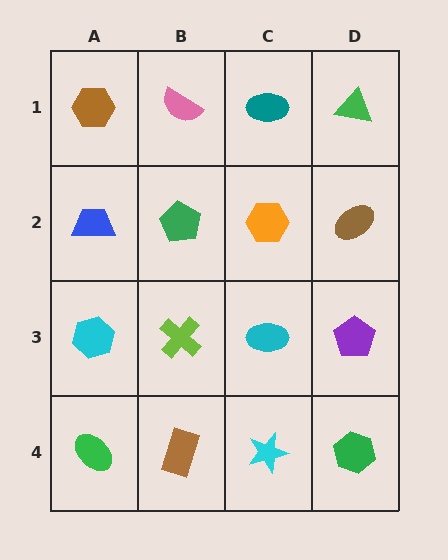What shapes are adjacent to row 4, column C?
A cyan ellipse (row 3, column C), a brown rectangle (row 4, column B), a green hexagon (row 4, column D).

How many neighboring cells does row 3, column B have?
4.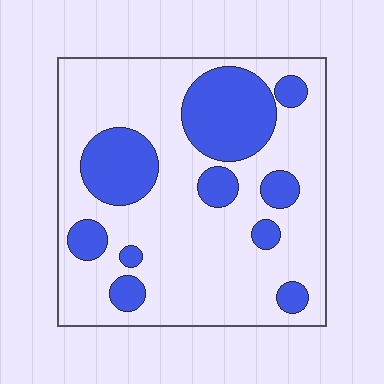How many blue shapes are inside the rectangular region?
10.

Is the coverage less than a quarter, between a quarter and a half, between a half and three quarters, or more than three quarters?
Between a quarter and a half.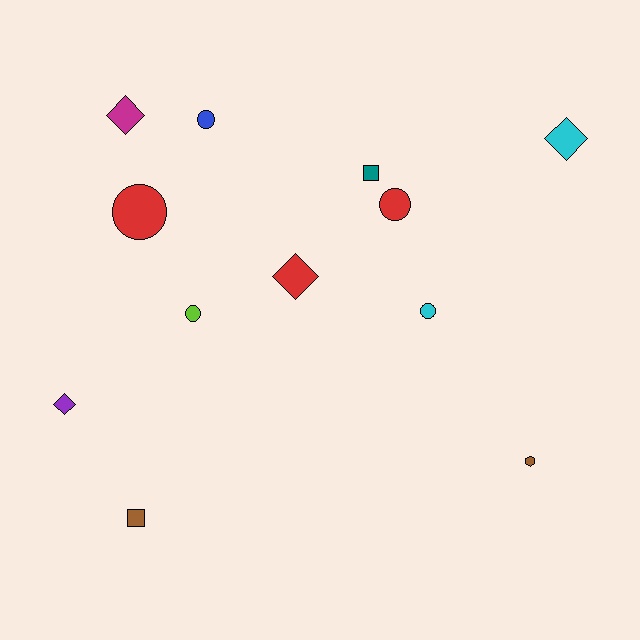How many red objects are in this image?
There are 3 red objects.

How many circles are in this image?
There are 5 circles.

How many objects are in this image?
There are 12 objects.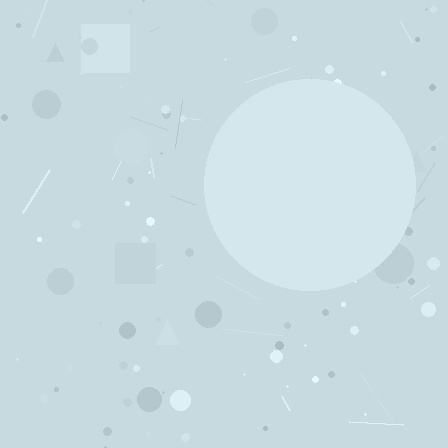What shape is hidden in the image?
A circle is hidden in the image.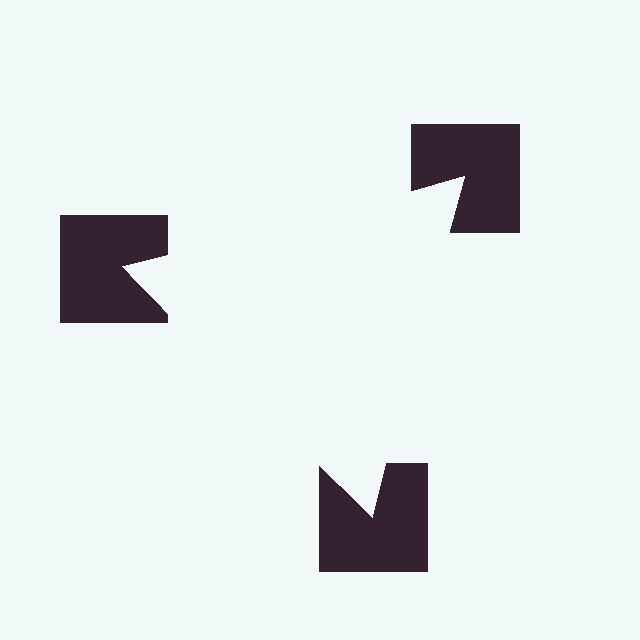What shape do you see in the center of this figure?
An illusory triangle — its edges are inferred from the aligned wedge cuts in the notched squares, not physically drawn.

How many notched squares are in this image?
There are 3 — one at each vertex of the illusory triangle.